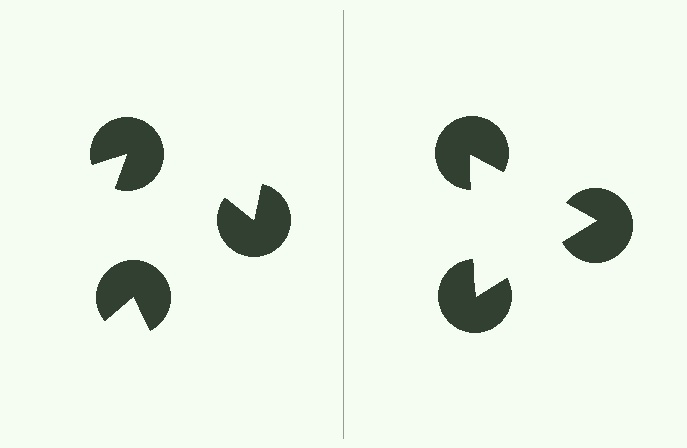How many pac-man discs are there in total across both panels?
6 — 3 on each side.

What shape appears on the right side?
An illusory triangle.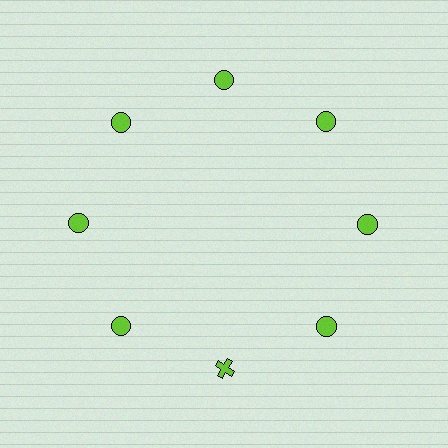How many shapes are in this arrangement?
There are 8 shapes arranged in a ring pattern.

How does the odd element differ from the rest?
It has a different shape: cross instead of circle.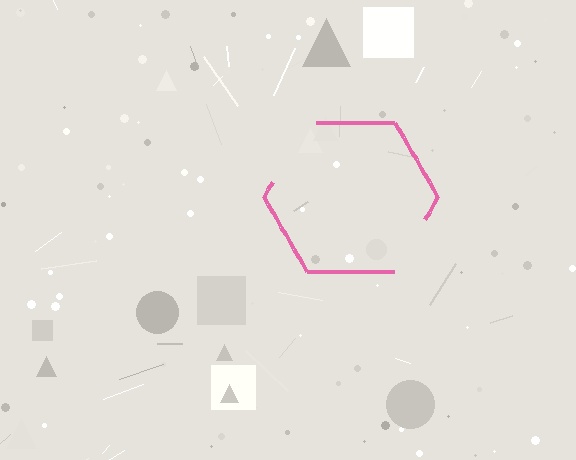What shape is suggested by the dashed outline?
The dashed outline suggests a hexagon.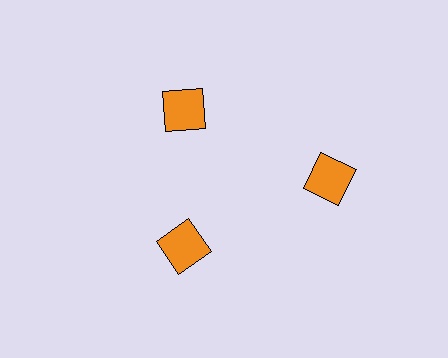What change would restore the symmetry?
The symmetry would be restored by moving it inward, back onto the ring so that all 3 squares sit at equal angles and equal distance from the center.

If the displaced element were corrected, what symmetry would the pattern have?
It would have 3-fold rotational symmetry — the pattern would map onto itself every 120 degrees.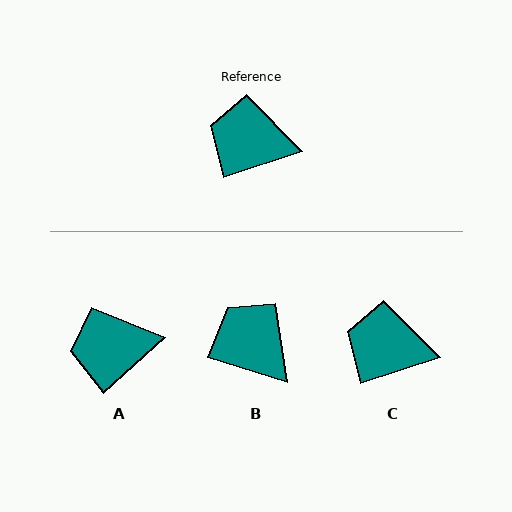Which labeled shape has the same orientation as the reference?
C.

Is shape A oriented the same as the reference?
No, it is off by about 23 degrees.